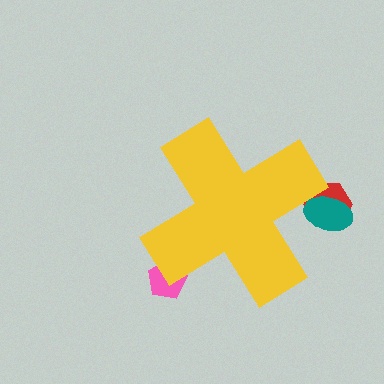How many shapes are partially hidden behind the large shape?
3 shapes are partially hidden.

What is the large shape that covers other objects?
A yellow cross.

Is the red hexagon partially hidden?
Yes, the red hexagon is partially hidden behind the yellow cross.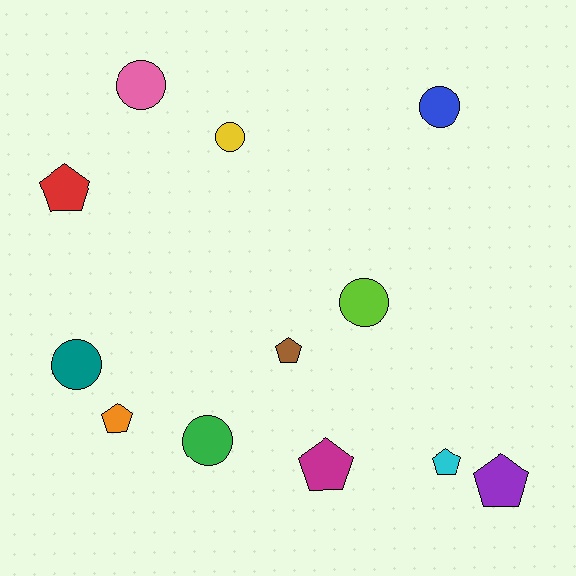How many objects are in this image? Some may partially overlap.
There are 12 objects.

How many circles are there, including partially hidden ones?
There are 6 circles.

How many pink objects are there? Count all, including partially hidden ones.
There is 1 pink object.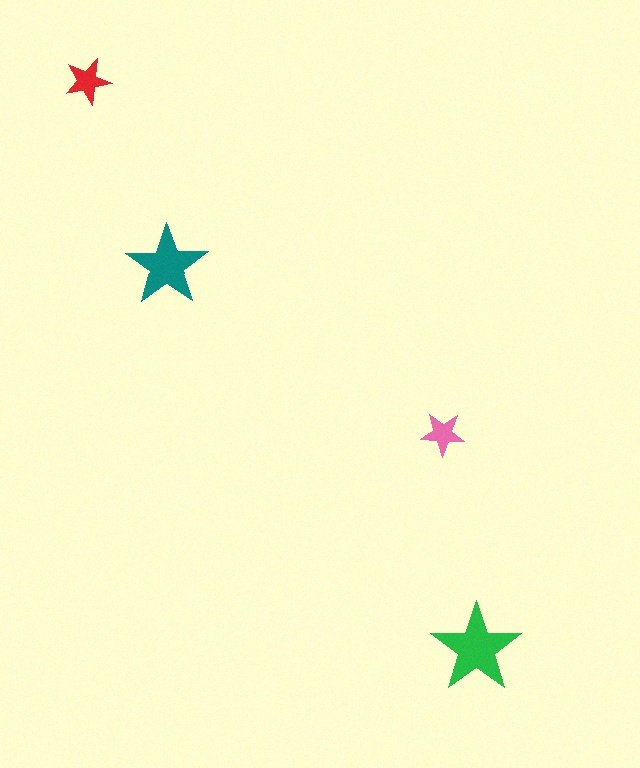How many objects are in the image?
There are 4 objects in the image.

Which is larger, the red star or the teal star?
The teal one.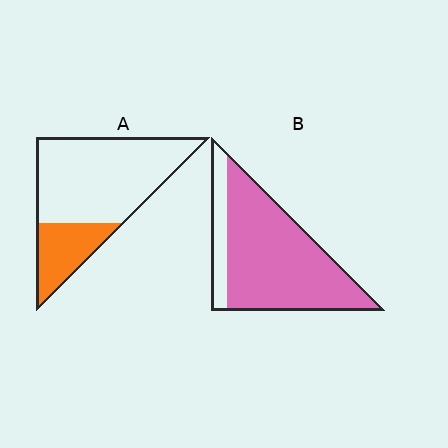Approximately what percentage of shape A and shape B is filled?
A is approximately 25% and B is approximately 85%.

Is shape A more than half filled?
No.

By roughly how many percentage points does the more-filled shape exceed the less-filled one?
By roughly 55 percentage points (B over A).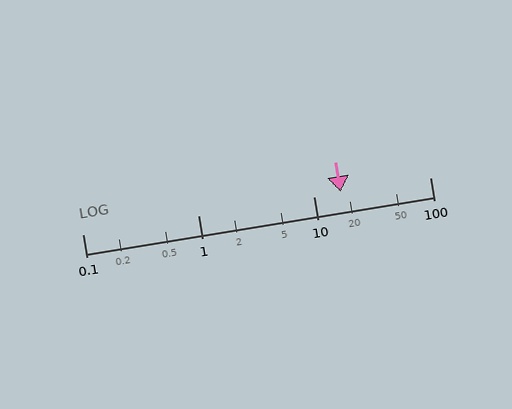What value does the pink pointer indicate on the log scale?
The pointer indicates approximately 17.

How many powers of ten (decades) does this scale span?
The scale spans 3 decades, from 0.1 to 100.